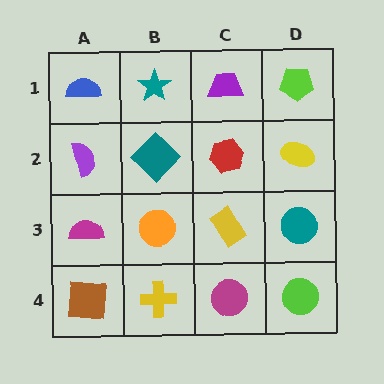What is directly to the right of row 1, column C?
A lime pentagon.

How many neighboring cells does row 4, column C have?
3.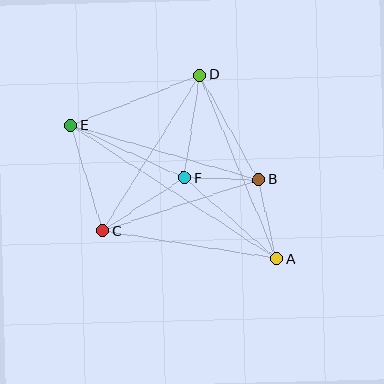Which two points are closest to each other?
Points B and F are closest to each other.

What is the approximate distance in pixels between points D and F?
The distance between D and F is approximately 104 pixels.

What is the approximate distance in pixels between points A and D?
The distance between A and D is approximately 199 pixels.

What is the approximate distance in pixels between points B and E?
The distance between B and E is approximately 195 pixels.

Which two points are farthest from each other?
Points A and E are farthest from each other.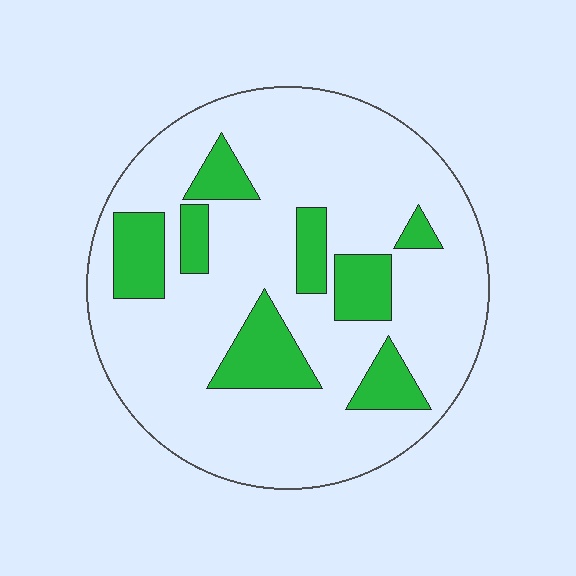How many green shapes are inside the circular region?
8.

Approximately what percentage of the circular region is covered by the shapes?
Approximately 20%.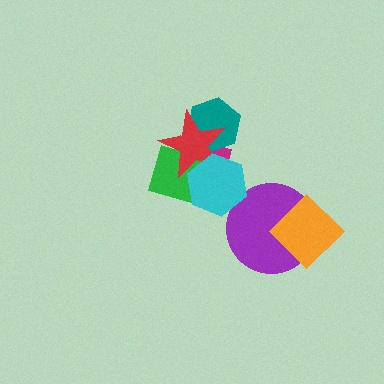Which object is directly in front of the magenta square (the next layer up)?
The green diamond is directly in front of the magenta square.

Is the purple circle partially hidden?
Yes, it is partially covered by another shape.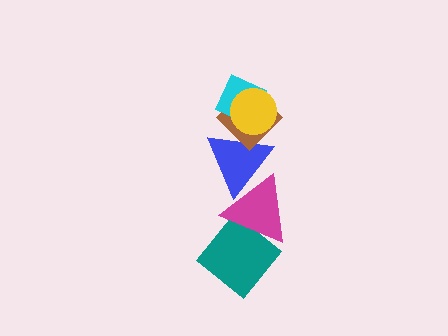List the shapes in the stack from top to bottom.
From top to bottom: the yellow circle, the cyan diamond, the brown diamond, the blue triangle, the magenta triangle, the teal diamond.